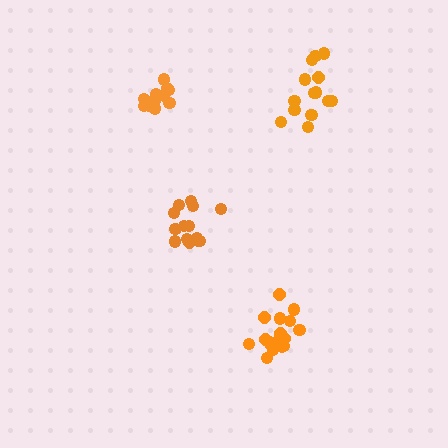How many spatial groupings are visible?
There are 4 spatial groupings.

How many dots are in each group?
Group 1: 17 dots, Group 2: 14 dots, Group 3: 12 dots, Group 4: 14 dots (57 total).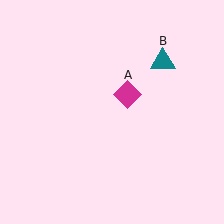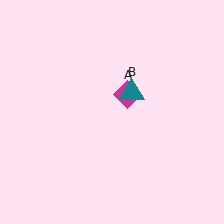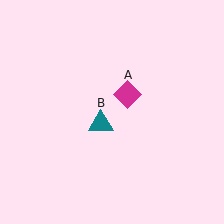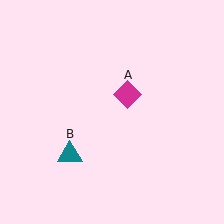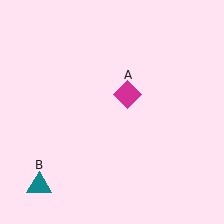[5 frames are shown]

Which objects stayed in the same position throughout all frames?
Magenta diamond (object A) remained stationary.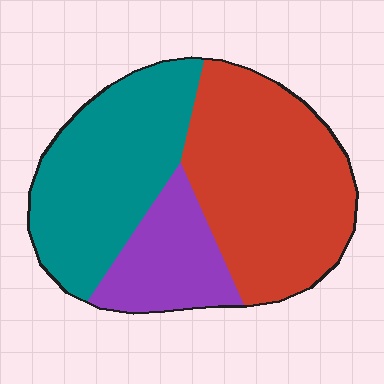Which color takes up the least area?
Purple, at roughly 20%.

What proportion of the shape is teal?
Teal covers around 35% of the shape.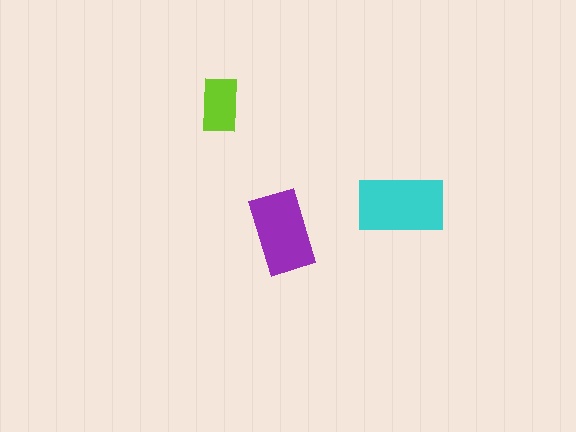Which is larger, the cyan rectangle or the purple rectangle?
The cyan one.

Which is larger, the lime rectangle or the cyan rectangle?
The cyan one.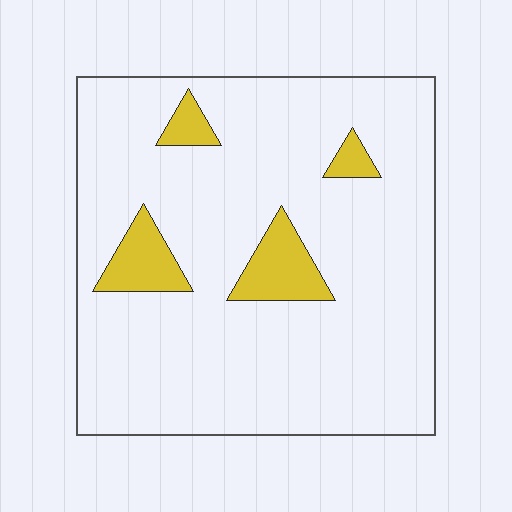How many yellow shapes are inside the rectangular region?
4.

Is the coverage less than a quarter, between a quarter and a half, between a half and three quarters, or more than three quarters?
Less than a quarter.